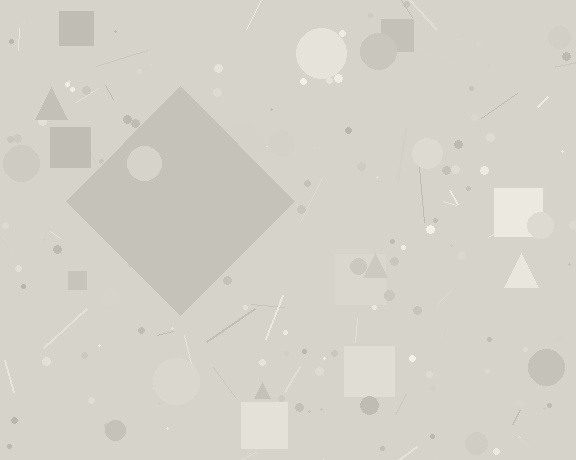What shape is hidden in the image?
A diamond is hidden in the image.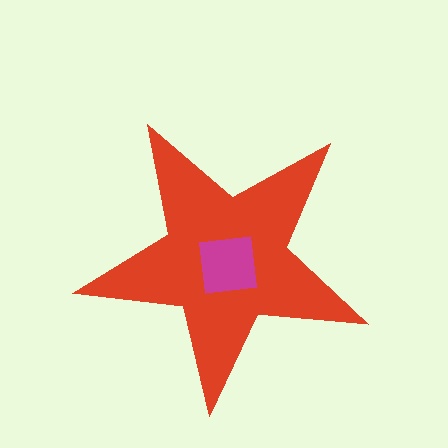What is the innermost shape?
The magenta square.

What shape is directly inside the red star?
The magenta square.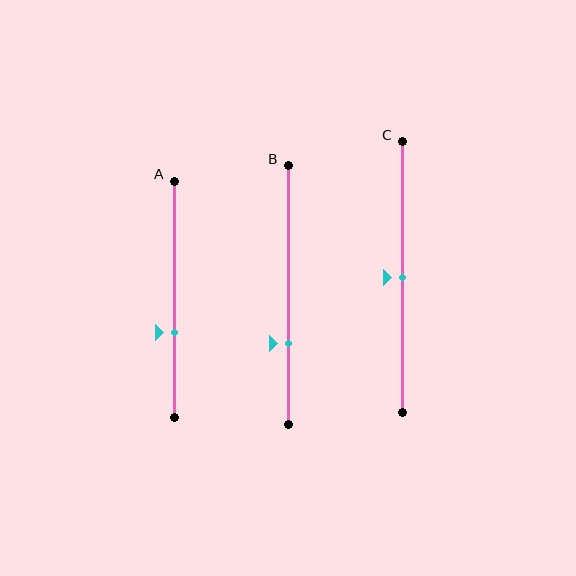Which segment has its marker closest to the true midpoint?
Segment C has its marker closest to the true midpoint.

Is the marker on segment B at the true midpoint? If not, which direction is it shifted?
No, the marker on segment B is shifted downward by about 19% of the segment length.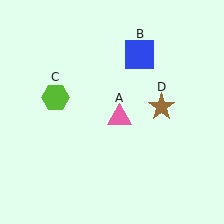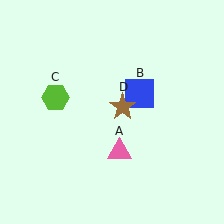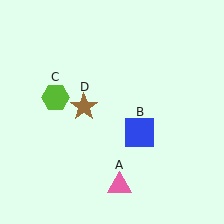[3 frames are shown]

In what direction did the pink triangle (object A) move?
The pink triangle (object A) moved down.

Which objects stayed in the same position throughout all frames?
Lime hexagon (object C) remained stationary.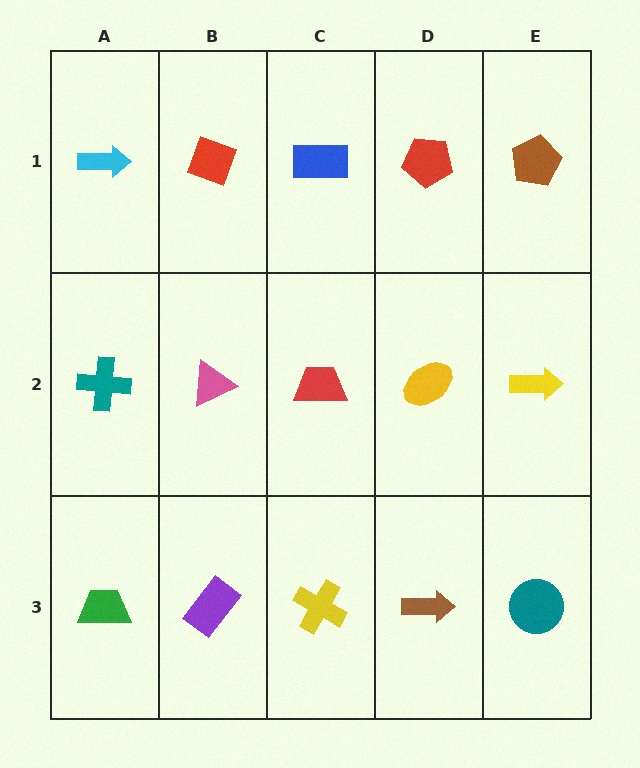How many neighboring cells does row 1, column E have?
2.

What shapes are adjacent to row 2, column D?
A red pentagon (row 1, column D), a brown arrow (row 3, column D), a red trapezoid (row 2, column C), a yellow arrow (row 2, column E).